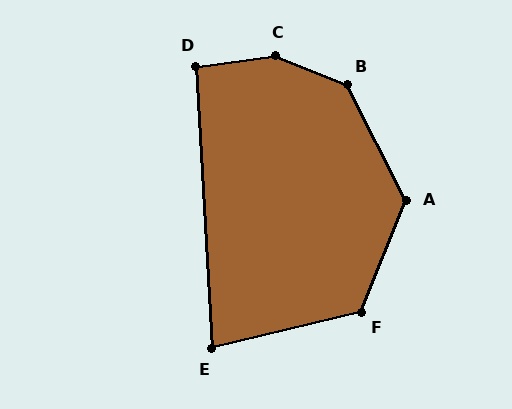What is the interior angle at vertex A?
Approximately 131 degrees (obtuse).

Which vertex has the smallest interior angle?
E, at approximately 80 degrees.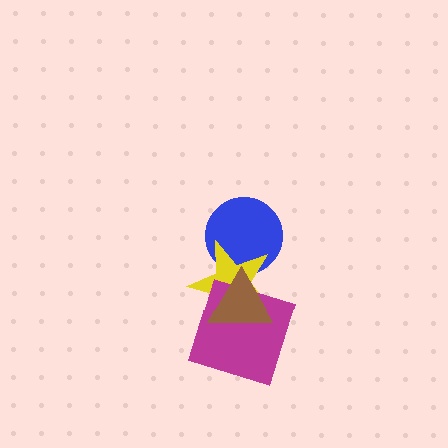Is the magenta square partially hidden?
Yes, it is partially covered by another shape.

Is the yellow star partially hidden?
Yes, it is partially covered by another shape.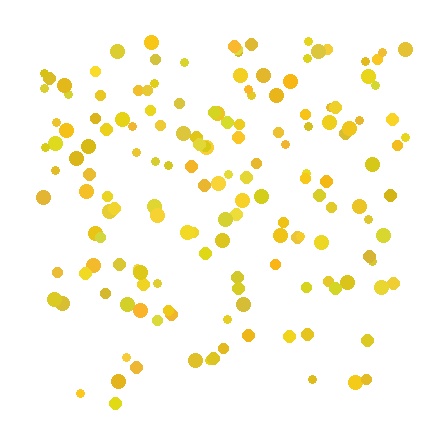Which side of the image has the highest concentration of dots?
The top.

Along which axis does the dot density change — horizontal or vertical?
Vertical.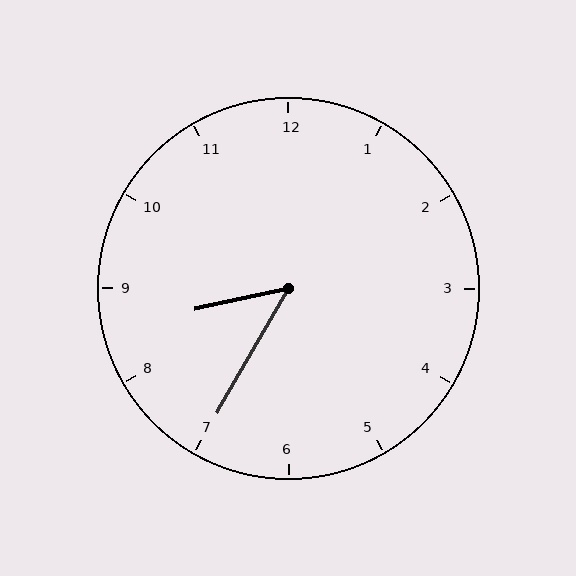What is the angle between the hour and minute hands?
Approximately 48 degrees.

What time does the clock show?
8:35.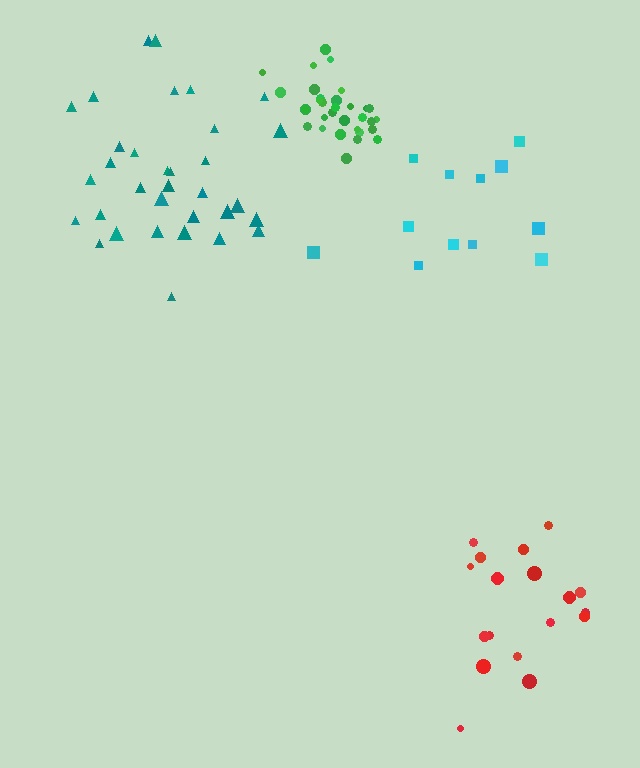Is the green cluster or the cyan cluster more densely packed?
Green.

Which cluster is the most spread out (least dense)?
Cyan.